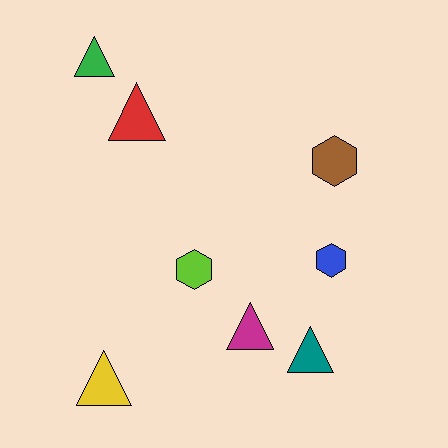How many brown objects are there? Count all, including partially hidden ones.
There is 1 brown object.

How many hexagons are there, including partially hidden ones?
There are 3 hexagons.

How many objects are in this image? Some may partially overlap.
There are 8 objects.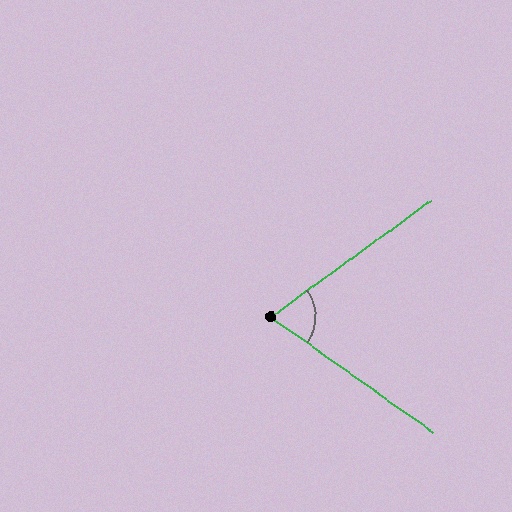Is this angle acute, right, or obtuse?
It is acute.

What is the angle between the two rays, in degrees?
Approximately 71 degrees.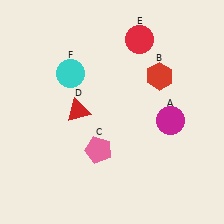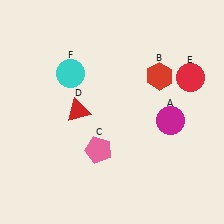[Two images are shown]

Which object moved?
The red circle (E) moved right.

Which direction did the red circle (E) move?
The red circle (E) moved right.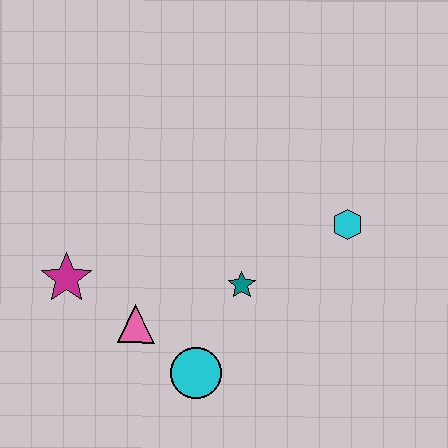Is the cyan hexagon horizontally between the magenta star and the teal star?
No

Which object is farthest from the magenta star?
The cyan hexagon is farthest from the magenta star.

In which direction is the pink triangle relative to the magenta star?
The pink triangle is to the right of the magenta star.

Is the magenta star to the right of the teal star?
No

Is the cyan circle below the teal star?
Yes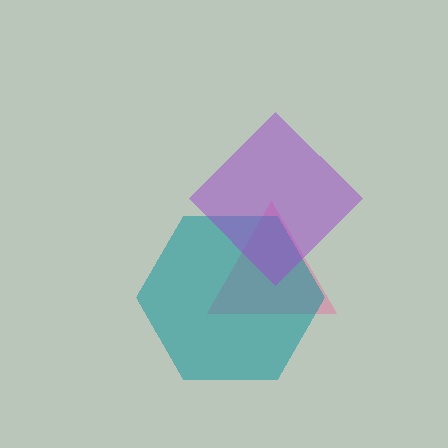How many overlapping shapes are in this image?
There are 3 overlapping shapes in the image.